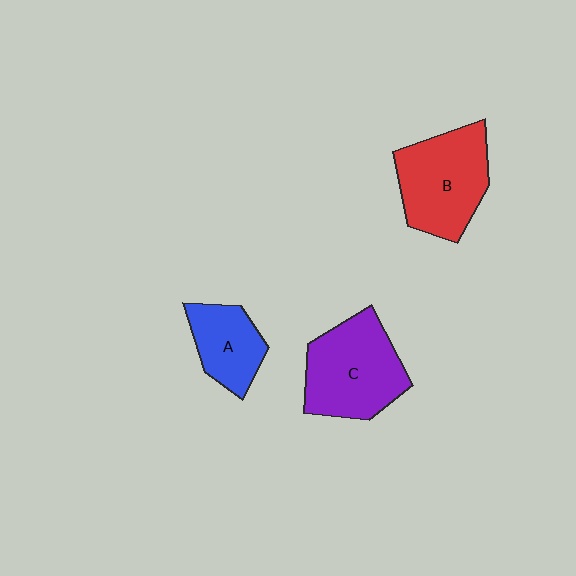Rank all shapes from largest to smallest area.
From largest to smallest: C (purple), B (red), A (blue).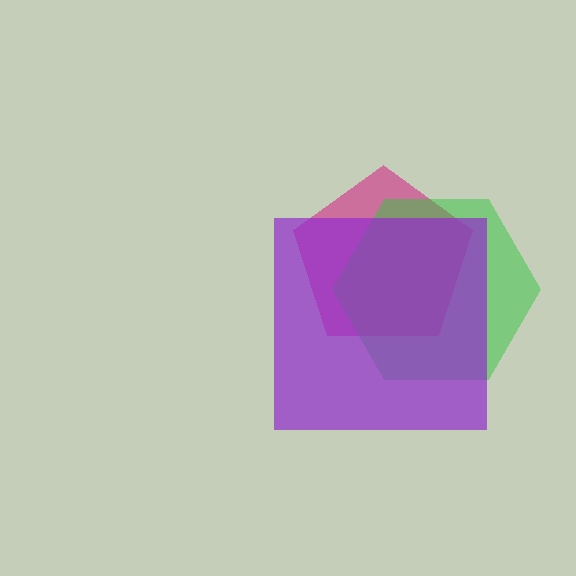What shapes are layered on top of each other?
The layered shapes are: a magenta pentagon, a green hexagon, a purple square.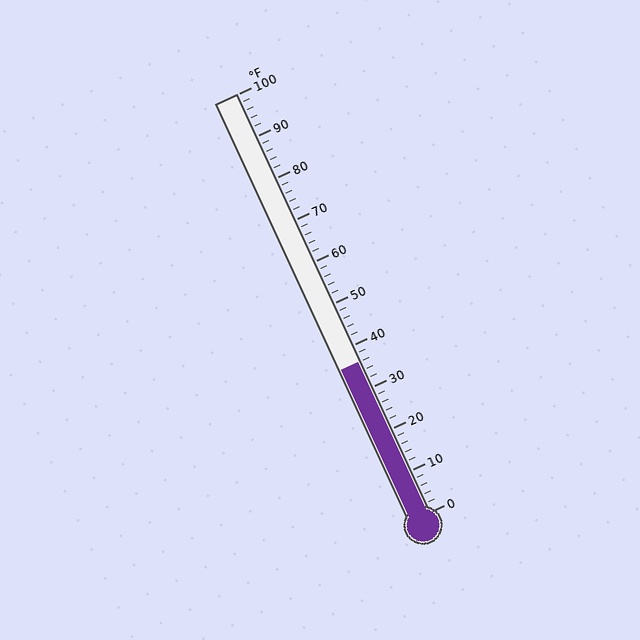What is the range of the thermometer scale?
The thermometer scale ranges from 0°F to 100°F.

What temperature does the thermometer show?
The thermometer shows approximately 36°F.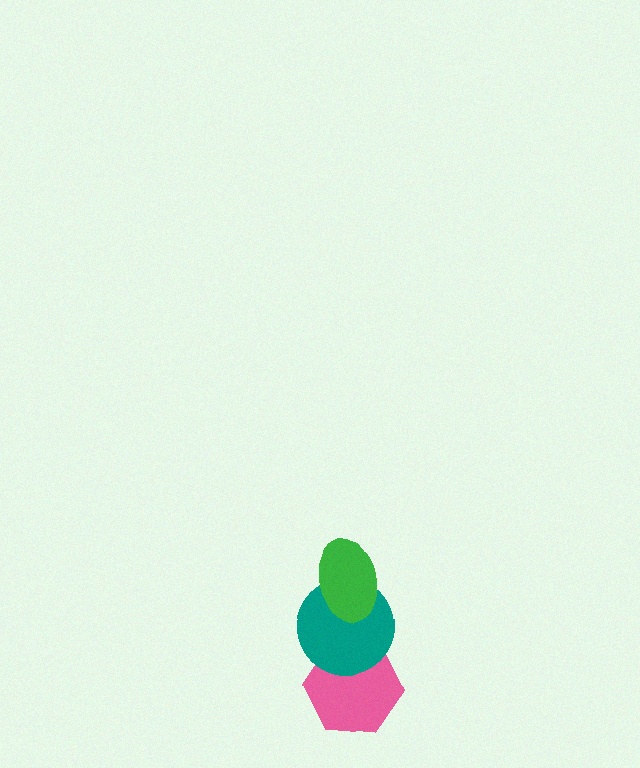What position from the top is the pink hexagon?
The pink hexagon is 3rd from the top.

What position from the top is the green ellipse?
The green ellipse is 1st from the top.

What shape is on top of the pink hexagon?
The teal circle is on top of the pink hexagon.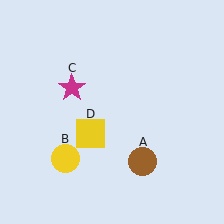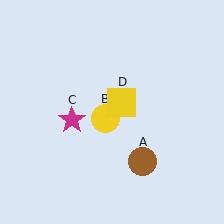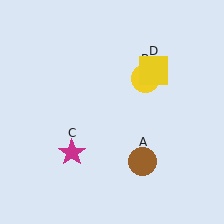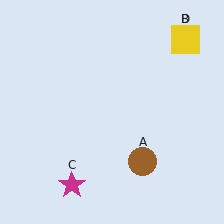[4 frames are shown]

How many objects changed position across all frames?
3 objects changed position: yellow circle (object B), magenta star (object C), yellow square (object D).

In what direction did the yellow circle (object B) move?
The yellow circle (object B) moved up and to the right.